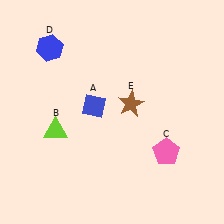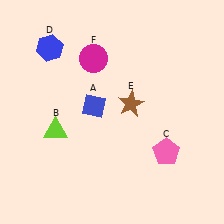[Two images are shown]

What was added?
A magenta circle (F) was added in Image 2.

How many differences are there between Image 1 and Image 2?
There is 1 difference between the two images.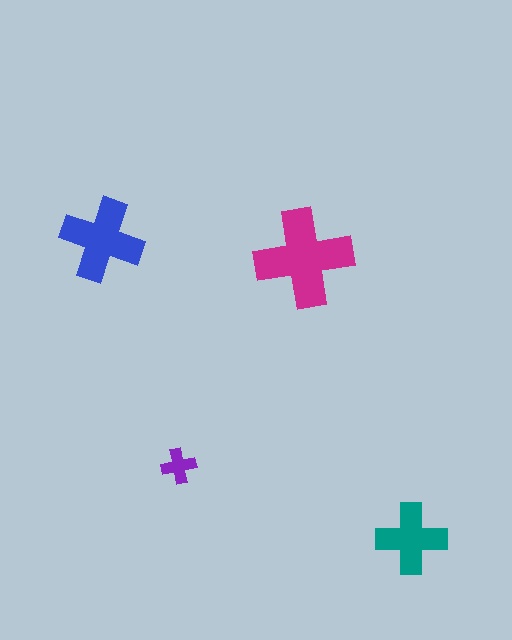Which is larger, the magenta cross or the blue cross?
The magenta one.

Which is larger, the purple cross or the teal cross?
The teal one.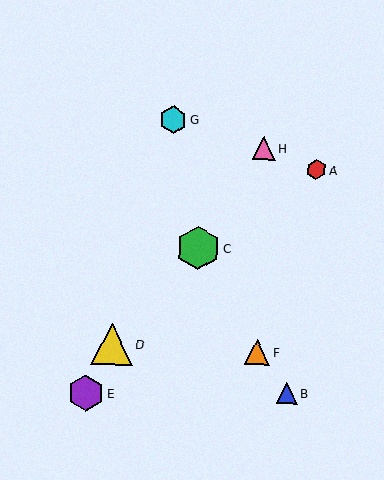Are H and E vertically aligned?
No, H is at x≈264 and E is at x≈86.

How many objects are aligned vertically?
2 objects (F, H) are aligned vertically.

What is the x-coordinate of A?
Object A is at x≈316.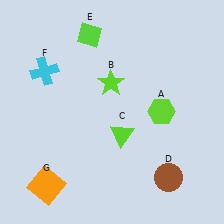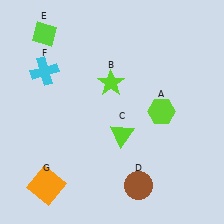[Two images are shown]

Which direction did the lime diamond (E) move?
The lime diamond (E) moved left.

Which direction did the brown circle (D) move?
The brown circle (D) moved left.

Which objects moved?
The objects that moved are: the brown circle (D), the lime diamond (E).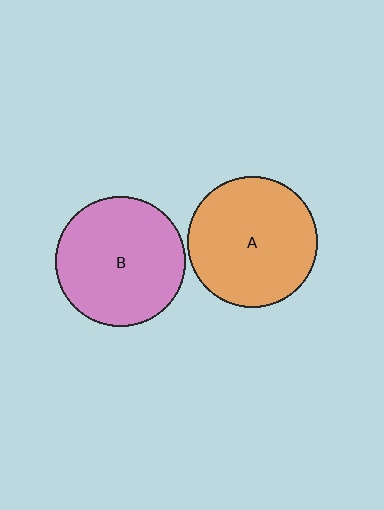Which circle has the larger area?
Circle A (orange).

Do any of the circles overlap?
No, none of the circles overlap.